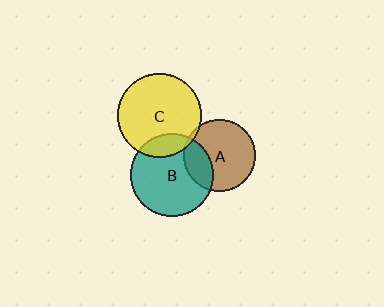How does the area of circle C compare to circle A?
Approximately 1.4 times.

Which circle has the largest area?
Circle C (yellow).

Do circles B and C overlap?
Yes.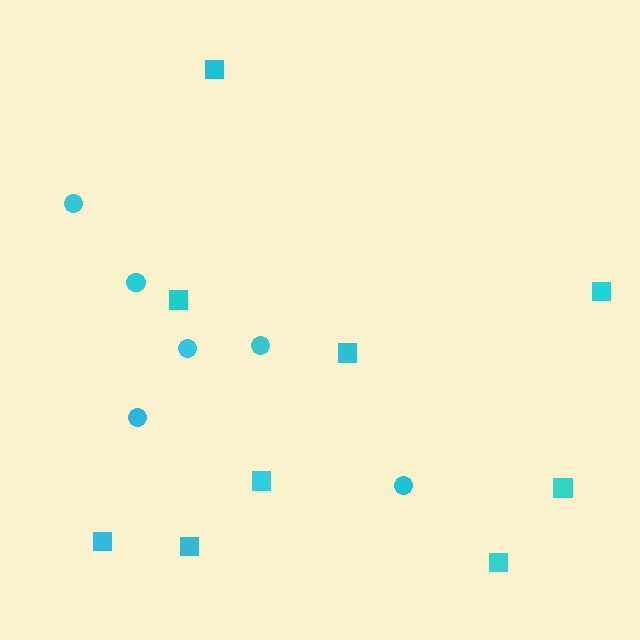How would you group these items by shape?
There are 2 groups: one group of squares (9) and one group of circles (6).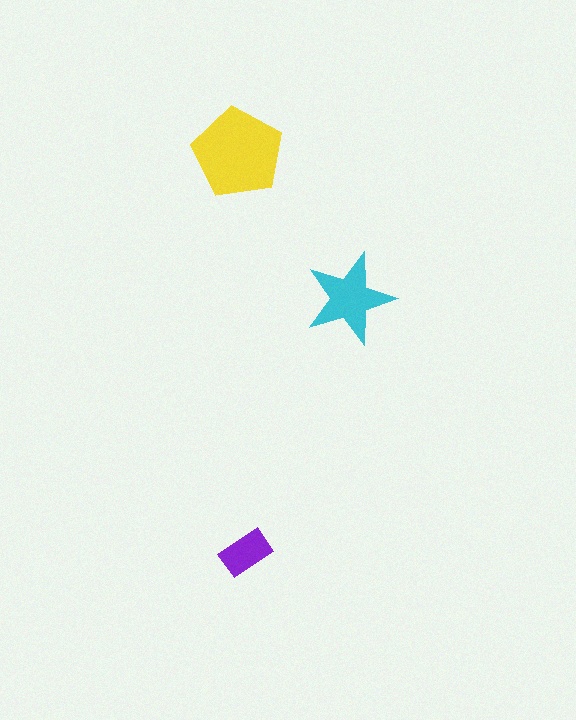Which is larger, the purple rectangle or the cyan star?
The cyan star.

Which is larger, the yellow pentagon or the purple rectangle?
The yellow pentagon.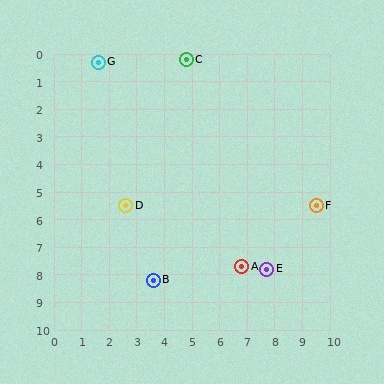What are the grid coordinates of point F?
Point F is at approximately (9.5, 5.5).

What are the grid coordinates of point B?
Point B is at approximately (3.6, 8.2).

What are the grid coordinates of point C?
Point C is at approximately (4.8, 0.2).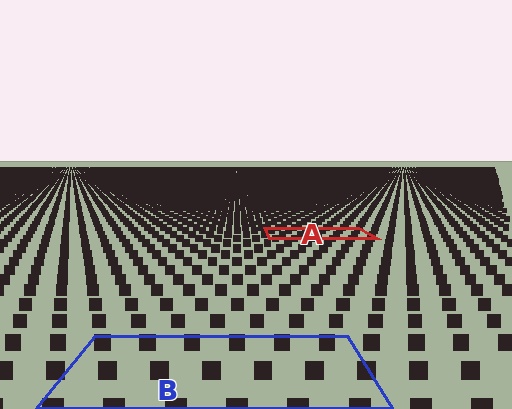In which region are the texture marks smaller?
The texture marks are smaller in region A, because it is farther away.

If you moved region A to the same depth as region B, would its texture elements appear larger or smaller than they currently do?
They would appear larger. At a closer depth, the same texture elements are projected at a bigger on-screen size.